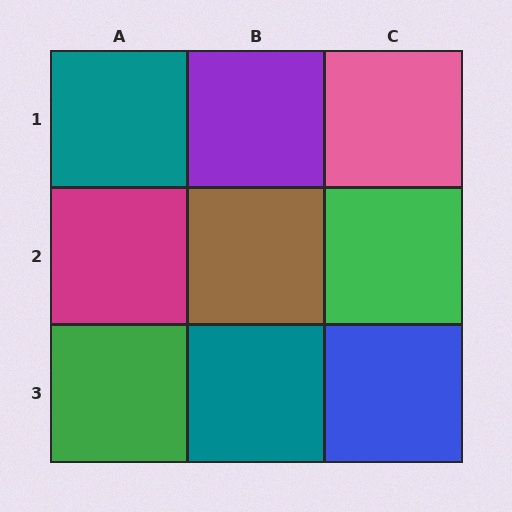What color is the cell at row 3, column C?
Blue.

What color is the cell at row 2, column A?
Magenta.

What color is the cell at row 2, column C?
Green.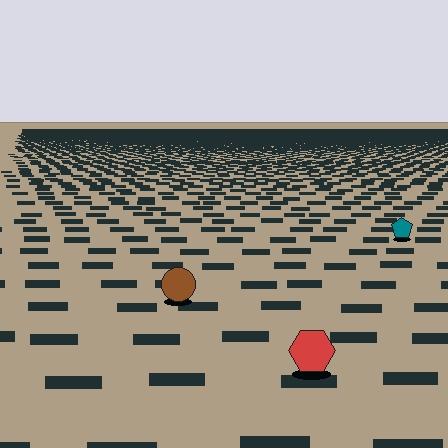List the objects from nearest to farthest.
From nearest to farthest: the red hexagon, the brown circle, the teal pentagon.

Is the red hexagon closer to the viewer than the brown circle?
Yes. The red hexagon is closer — you can tell from the texture gradient: the ground texture is coarser near it.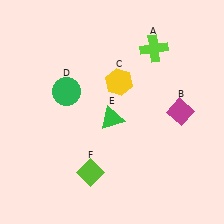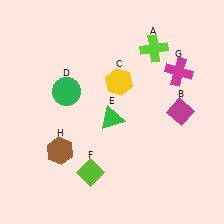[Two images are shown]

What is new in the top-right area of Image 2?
A magenta cross (G) was added in the top-right area of Image 2.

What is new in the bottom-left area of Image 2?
A brown hexagon (H) was added in the bottom-left area of Image 2.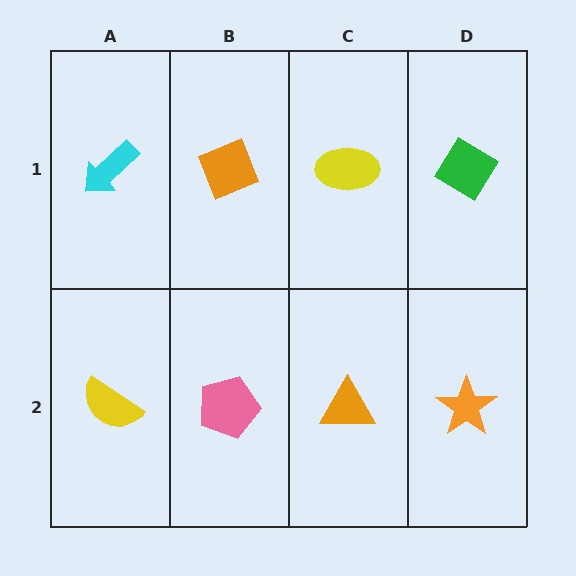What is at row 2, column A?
A yellow semicircle.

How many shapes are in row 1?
4 shapes.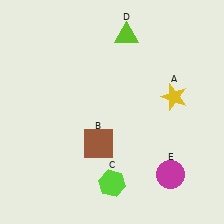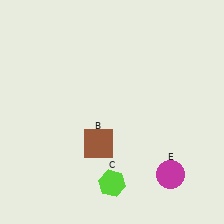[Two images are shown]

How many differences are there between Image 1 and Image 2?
There are 2 differences between the two images.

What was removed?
The lime triangle (D), the yellow star (A) were removed in Image 2.